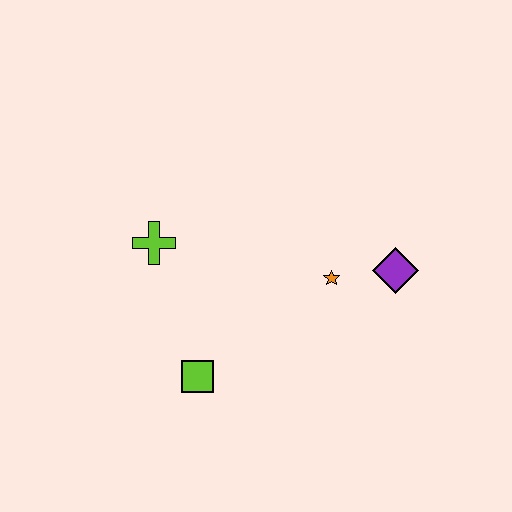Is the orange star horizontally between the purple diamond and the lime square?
Yes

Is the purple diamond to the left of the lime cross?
No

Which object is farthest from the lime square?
The purple diamond is farthest from the lime square.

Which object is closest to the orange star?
The purple diamond is closest to the orange star.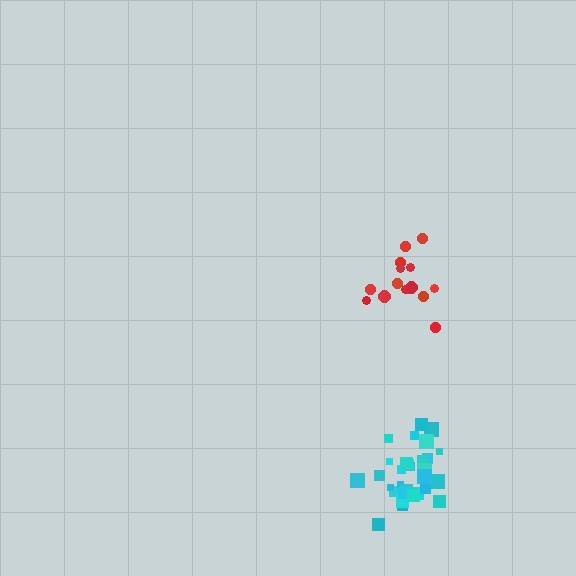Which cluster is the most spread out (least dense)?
Red.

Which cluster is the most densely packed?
Cyan.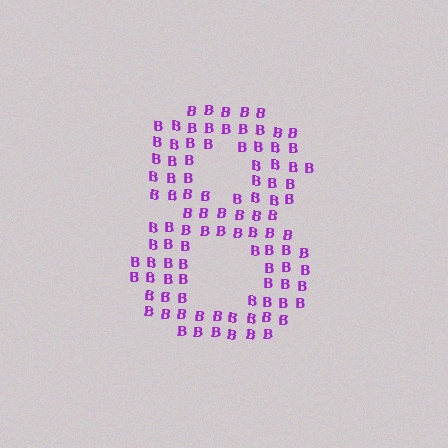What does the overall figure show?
The overall figure shows the digit 8.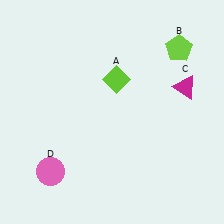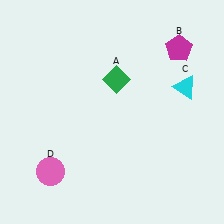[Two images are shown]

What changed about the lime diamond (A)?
In Image 1, A is lime. In Image 2, it changed to green.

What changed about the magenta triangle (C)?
In Image 1, C is magenta. In Image 2, it changed to cyan.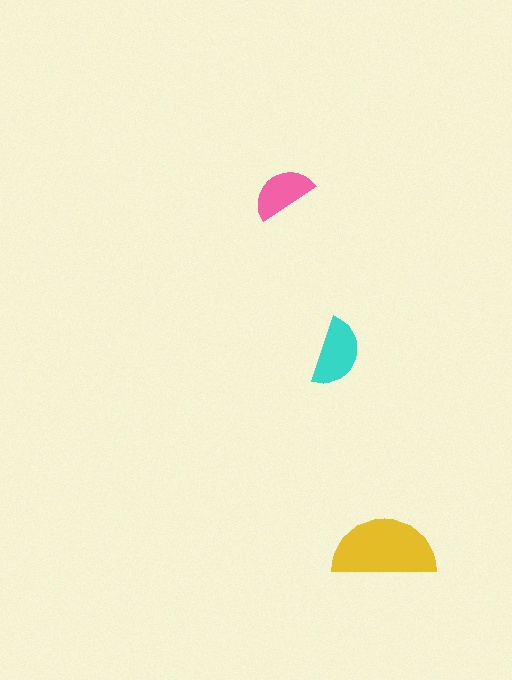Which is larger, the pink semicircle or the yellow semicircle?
The yellow one.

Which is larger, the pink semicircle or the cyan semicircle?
The cyan one.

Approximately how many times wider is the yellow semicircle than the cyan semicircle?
About 1.5 times wider.